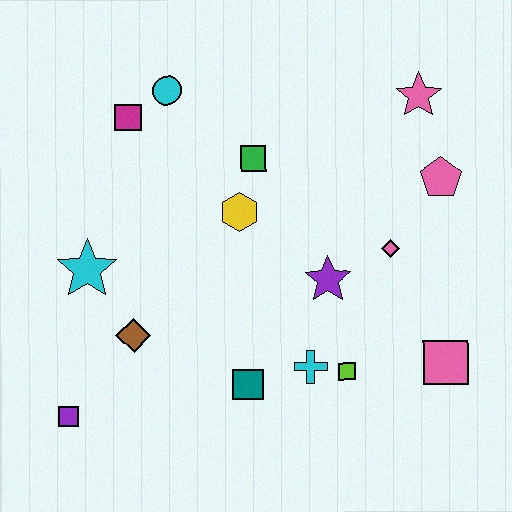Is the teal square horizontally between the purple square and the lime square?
Yes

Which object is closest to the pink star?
The pink pentagon is closest to the pink star.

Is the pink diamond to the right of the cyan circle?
Yes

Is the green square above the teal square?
Yes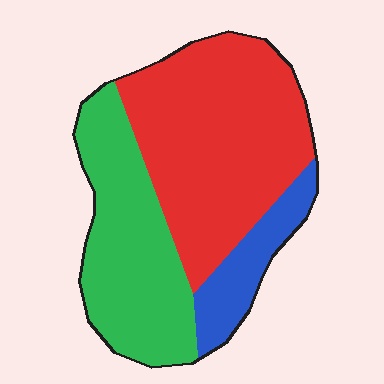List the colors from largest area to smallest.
From largest to smallest: red, green, blue.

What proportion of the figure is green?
Green takes up about three eighths (3/8) of the figure.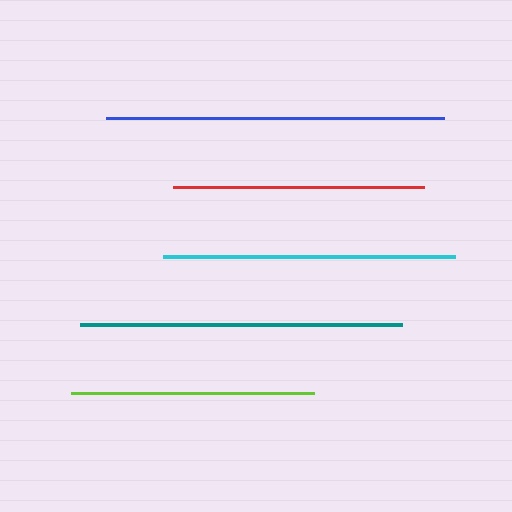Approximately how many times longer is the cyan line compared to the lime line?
The cyan line is approximately 1.2 times the length of the lime line.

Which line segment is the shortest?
The lime line is the shortest at approximately 243 pixels.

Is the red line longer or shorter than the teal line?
The teal line is longer than the red line.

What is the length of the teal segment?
The teal segment is approximately 322 pixels long.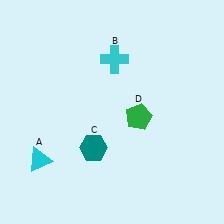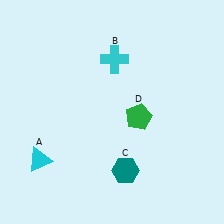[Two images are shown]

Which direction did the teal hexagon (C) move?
The teal hexagon (C) moved right.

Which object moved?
The teal hexagon (C) moved right.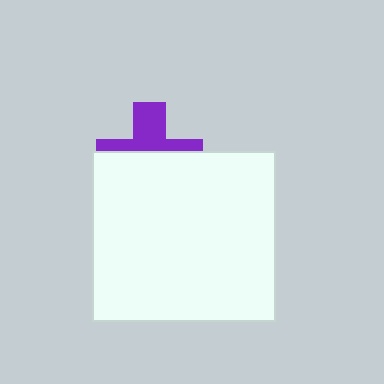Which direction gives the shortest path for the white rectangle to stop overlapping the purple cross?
Moving down gives the shortest separation.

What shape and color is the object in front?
The object in front is a white rectangle.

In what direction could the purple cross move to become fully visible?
The purple cross could move up. That would shift it out from behind the white rectangle entirely.